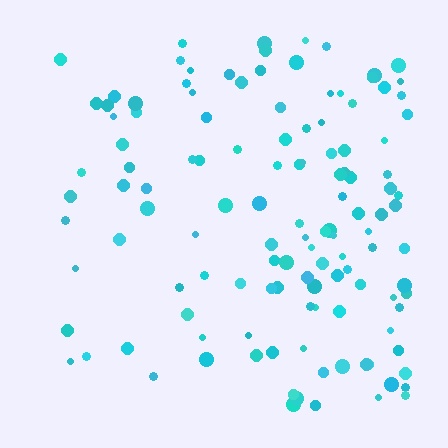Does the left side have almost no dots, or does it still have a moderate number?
Still a moderate number, just noticeably fewer than the right.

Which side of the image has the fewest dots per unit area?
The left.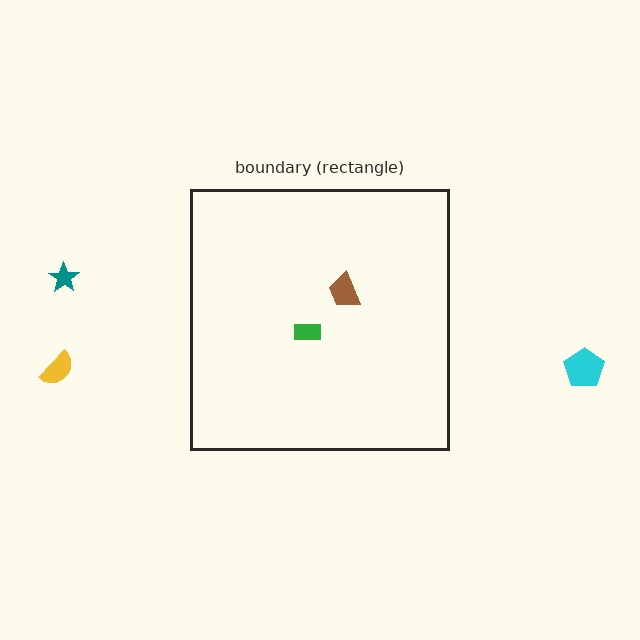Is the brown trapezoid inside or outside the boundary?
Inside.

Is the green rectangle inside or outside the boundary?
Inside.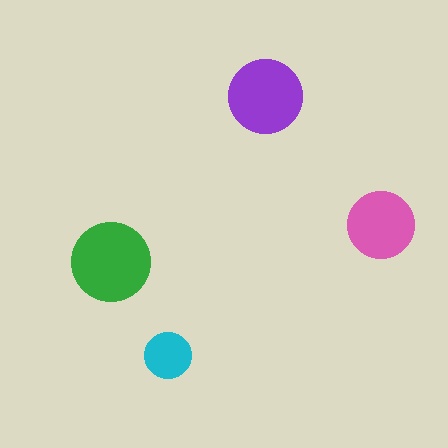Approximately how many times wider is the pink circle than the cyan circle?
About 1.5 times wider.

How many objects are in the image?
There are 4 objects in the image.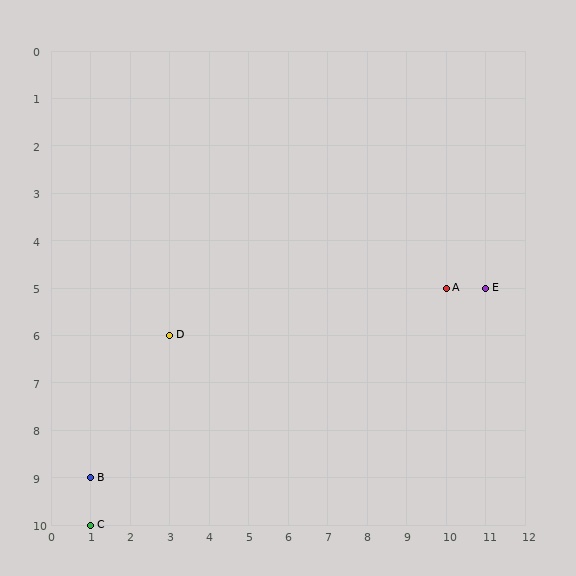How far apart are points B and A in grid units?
Points B and A are 9 columns and 4 rows apart (about 9.8 grid units diagonally).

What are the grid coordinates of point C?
Point C is at grid coordinates (1, 10).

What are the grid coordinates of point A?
Point A is at grid coordinates (10, 5).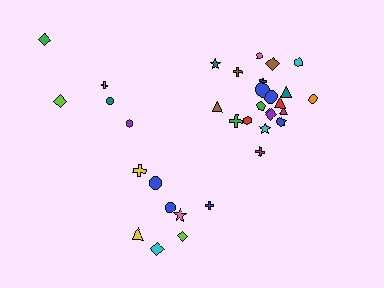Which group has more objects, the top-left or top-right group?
The top-right group.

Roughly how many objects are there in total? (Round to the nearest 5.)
Roughly 35 objects in total.